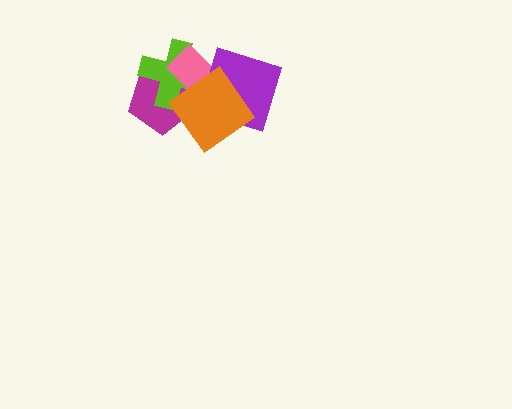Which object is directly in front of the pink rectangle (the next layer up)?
The purple diamond is directly in front of the pink rectangle.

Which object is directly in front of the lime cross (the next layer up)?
The pink rectangle is directly in front of the lime cross.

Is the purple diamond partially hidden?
Yes, it is partially covered by another shape.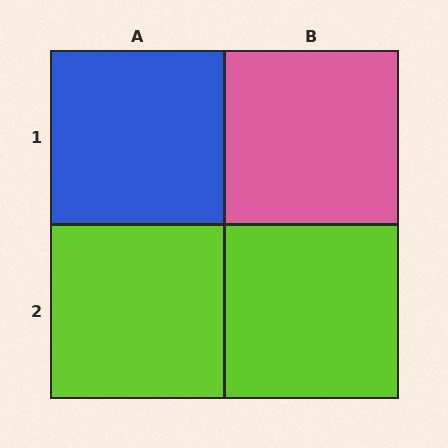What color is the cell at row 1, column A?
Blue.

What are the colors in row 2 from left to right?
Lime, lime.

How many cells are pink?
1 cell is pink.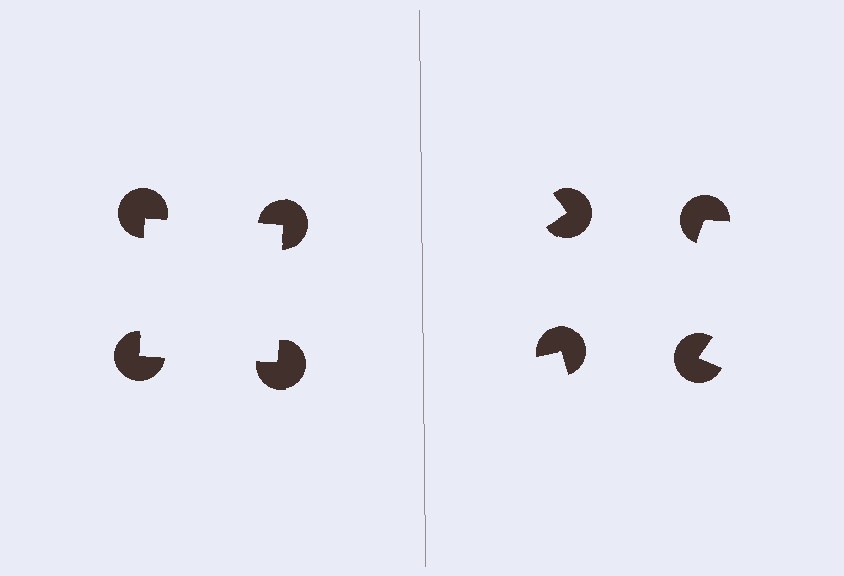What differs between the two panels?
The pac-man discs are positioned identically on both sides; only the wedge orientations differ. On the left they align to a square; on the right they are misaligned.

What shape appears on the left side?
An illusory square.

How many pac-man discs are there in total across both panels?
8 — 4 on each side.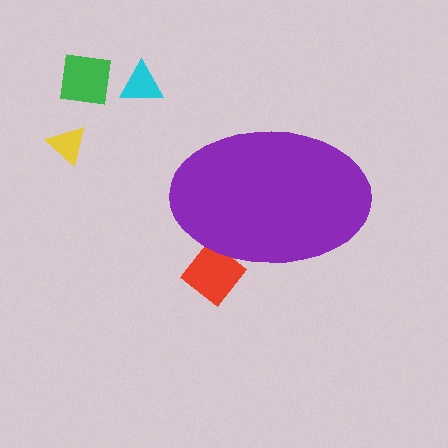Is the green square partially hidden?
No, the green square is fully visible.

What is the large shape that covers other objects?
A purple ellipse.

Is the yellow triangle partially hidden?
No, the yellow triangle is fully visible.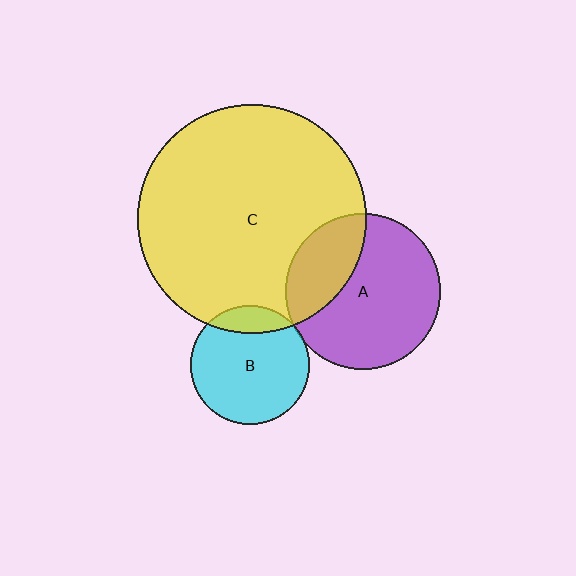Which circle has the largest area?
Circle C (yellow).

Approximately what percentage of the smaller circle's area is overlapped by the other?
Approximately 15%.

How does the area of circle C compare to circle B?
Approximately 3.7 times.